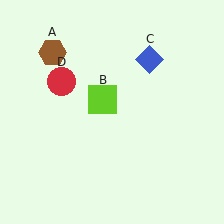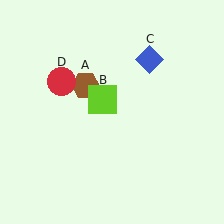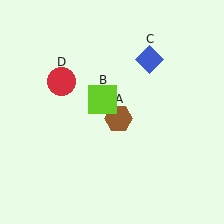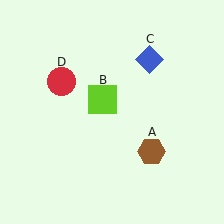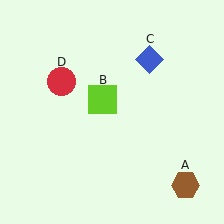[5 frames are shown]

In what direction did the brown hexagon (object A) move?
The brown hexagon (object A) moved down and to the right.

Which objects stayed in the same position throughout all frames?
Lime square (object B) and blue diamond (object C) and red circle (object D) remained stationary.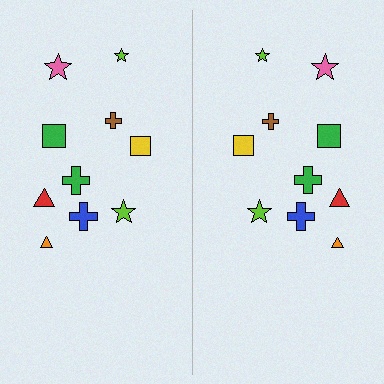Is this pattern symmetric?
Yes, this pattern has bilateral (reflection) symmetry.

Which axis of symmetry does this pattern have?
The pattern has a vertical axis of symmetry running through the center of the image.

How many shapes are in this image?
There are 20 shapes in this image.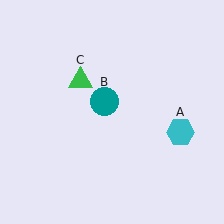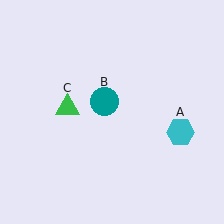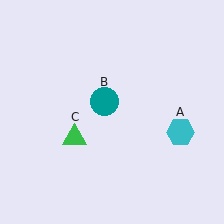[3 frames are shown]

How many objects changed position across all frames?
1 object changed position: green triangle (object C).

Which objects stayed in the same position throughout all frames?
Cyan hexagon (object A) and teal circle (object B) remained stationary.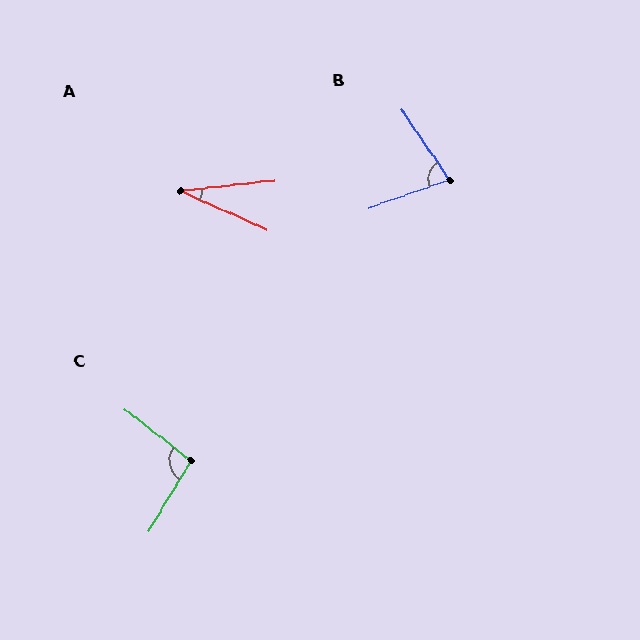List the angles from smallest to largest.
A (30°), B (75°), C (96°).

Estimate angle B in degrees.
Approximately 75 degrees.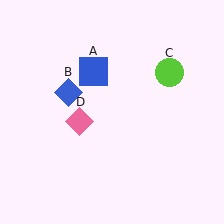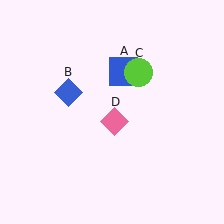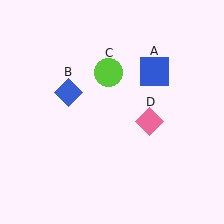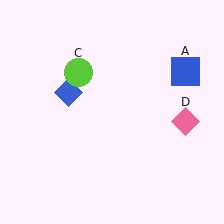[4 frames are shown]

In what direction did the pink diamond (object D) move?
The pink diamond (object D) moved right.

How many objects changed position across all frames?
3 objects changed position: blue square (object A), lime circle (object C), pink diamond (object D).